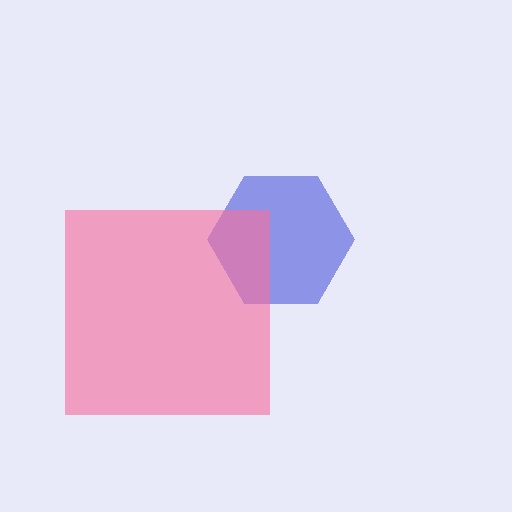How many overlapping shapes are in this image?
There are 2 overlapping shapes in the image.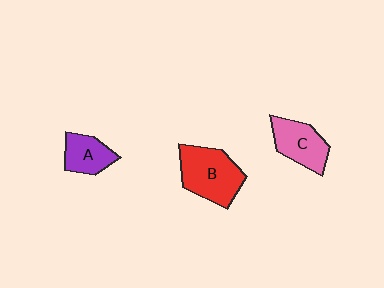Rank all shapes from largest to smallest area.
From largest to smallest: B (red), C (pink), A (purple).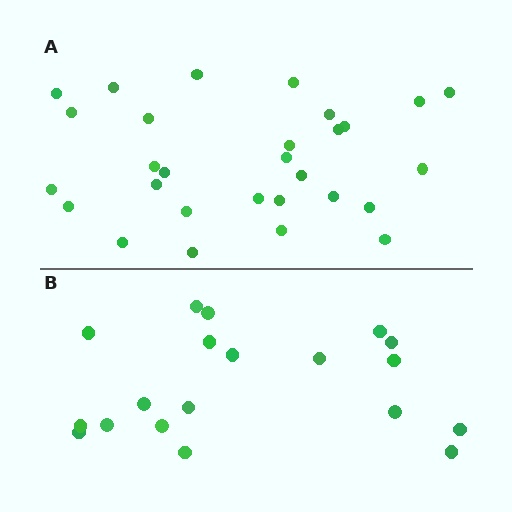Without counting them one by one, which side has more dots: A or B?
Region A (the top region) has more dots.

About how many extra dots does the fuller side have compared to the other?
Region A has roughly 10 or so more dots than region B.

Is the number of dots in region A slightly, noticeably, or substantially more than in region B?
Region A has substantially more. The ratio is roughly 1.5 to 1.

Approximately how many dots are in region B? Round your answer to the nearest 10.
About 20 dots. (The exact count is 19, which rounds to 20.)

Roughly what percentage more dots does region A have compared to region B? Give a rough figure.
About 55% more.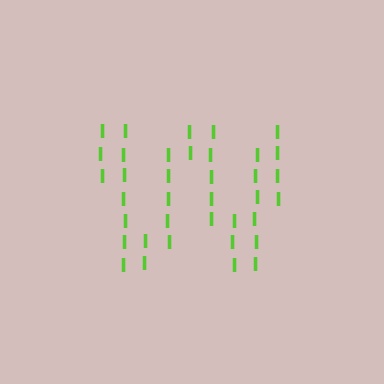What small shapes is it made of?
It is made of small letter I's.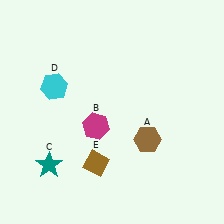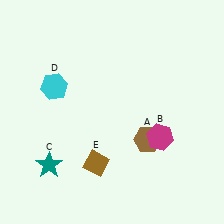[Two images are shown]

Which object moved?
The magenta hexagon (B) moved right.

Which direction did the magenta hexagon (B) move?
The magenta hexagon (B) moved right.